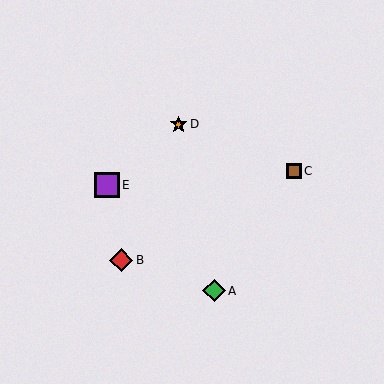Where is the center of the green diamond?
The center of the green diamond is at (214, 291).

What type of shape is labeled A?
Shape A is a green diamond.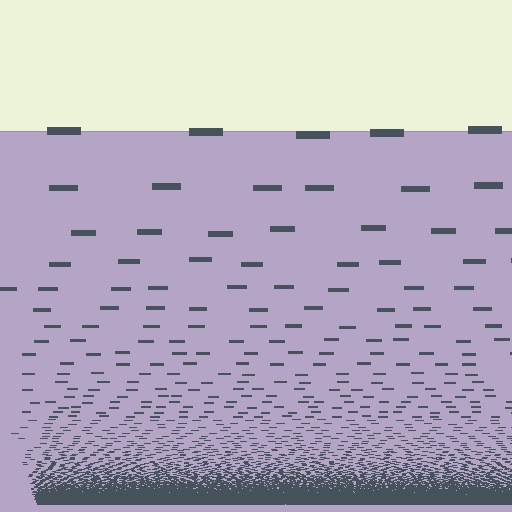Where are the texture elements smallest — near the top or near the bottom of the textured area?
Near the bottom.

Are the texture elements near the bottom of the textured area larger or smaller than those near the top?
Smaller. The gradient is inverted — elements near the bottom are smaller and denser.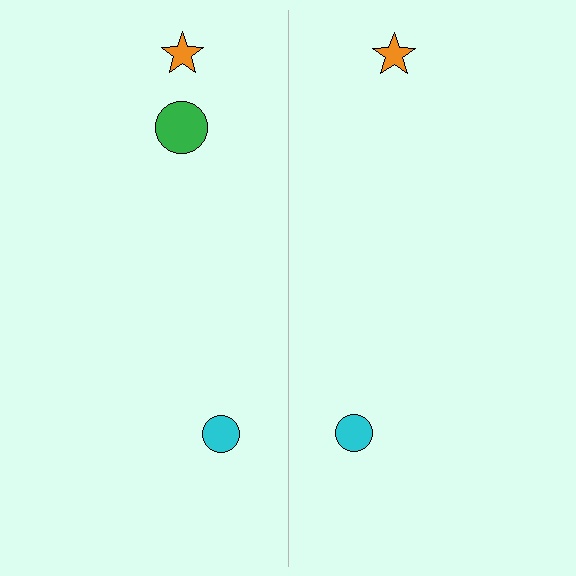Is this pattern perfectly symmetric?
No, the pattern is not perfectly symmetric. A green circle is missing from the right side.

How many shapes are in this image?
There are 5 shapes in this image.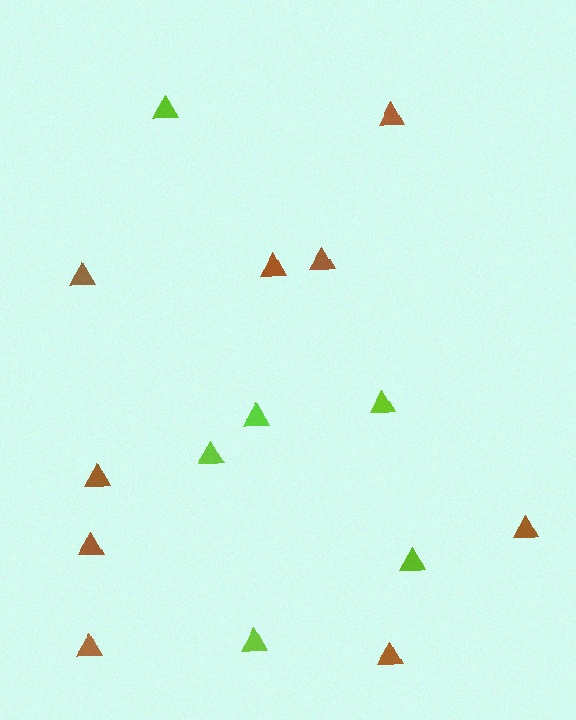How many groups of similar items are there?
There are 2 groups: one group of brown triangles (9) and one group of lime triangles (6).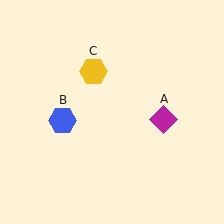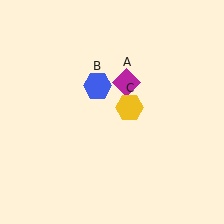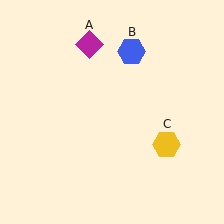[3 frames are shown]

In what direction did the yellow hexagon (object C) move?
The yellow hexagon (object C) moved down and to the right.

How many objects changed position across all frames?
3 objects changed position: magenta diamond (object A), blue hexagon (object B), yellow hexagon (object C).